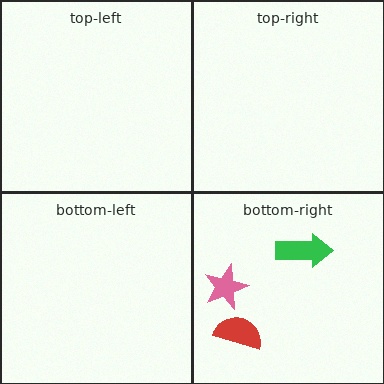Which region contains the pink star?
The bottom-right region.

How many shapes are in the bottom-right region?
3.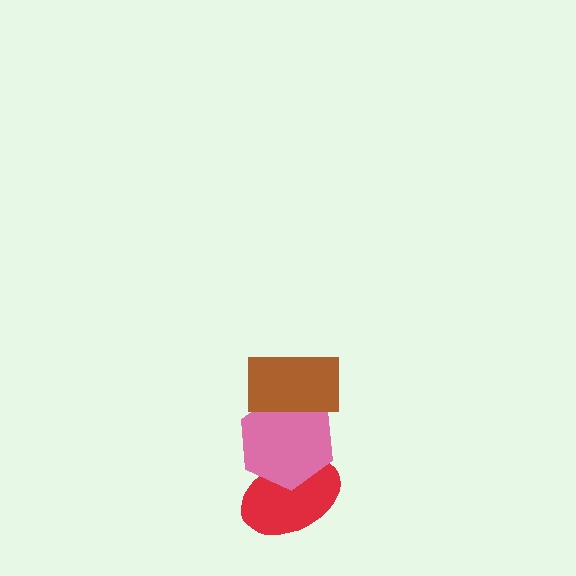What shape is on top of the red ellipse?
The pink hexagon is on top of the red ellipse.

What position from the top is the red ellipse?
The red ellipse is 3rd from the top.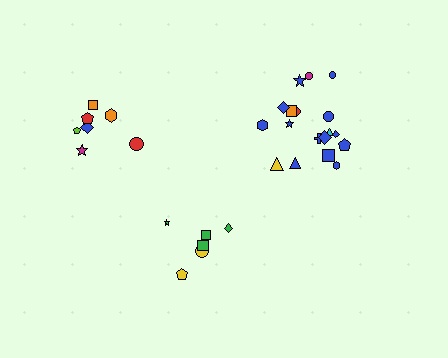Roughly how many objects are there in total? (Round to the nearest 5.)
Roughly 30 objects in total.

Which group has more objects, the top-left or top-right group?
The top-right group.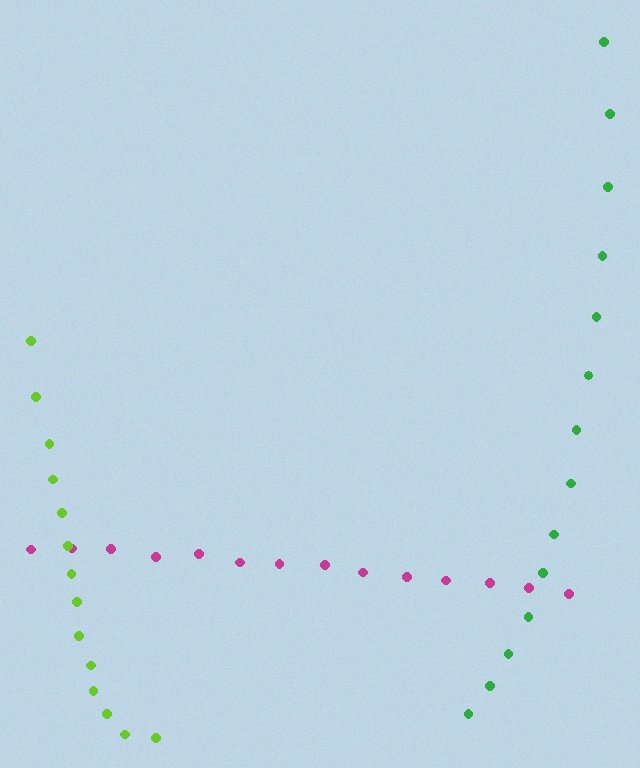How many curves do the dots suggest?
There are 3 distinct paths.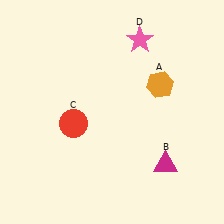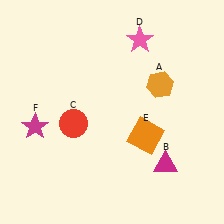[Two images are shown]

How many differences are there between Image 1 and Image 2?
There are 2 differences between the two images.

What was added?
An orange square (E), a magenta star (F) were added in Image 2.